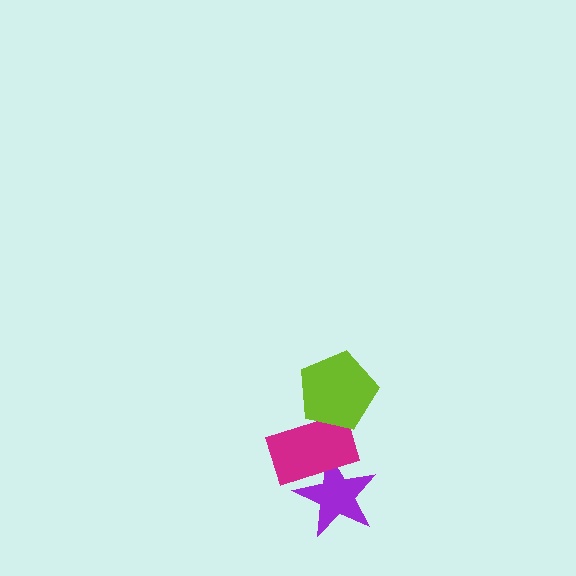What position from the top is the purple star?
The purple star is 3rd from the top.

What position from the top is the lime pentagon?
The lime pentagon is 1st from the top.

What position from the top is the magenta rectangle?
The magenta rectangle is 2nd from the top.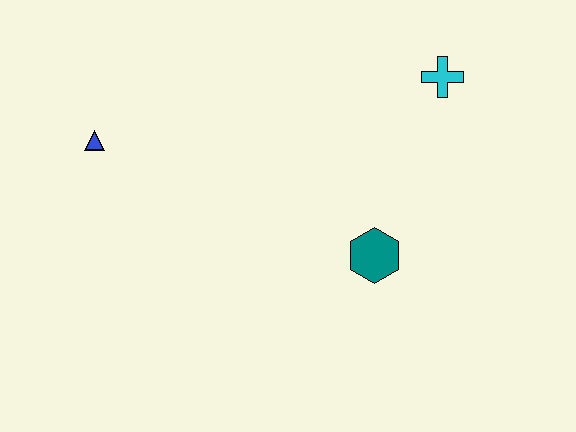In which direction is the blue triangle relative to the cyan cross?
The blue triangle is to the left of the cyan cross.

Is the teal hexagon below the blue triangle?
Yes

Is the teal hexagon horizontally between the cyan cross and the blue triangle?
Yes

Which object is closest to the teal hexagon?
The cyan cross is closest to the teal hexagon.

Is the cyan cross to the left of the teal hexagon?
No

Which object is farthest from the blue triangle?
The cyan cross is farthest from the blue triangle.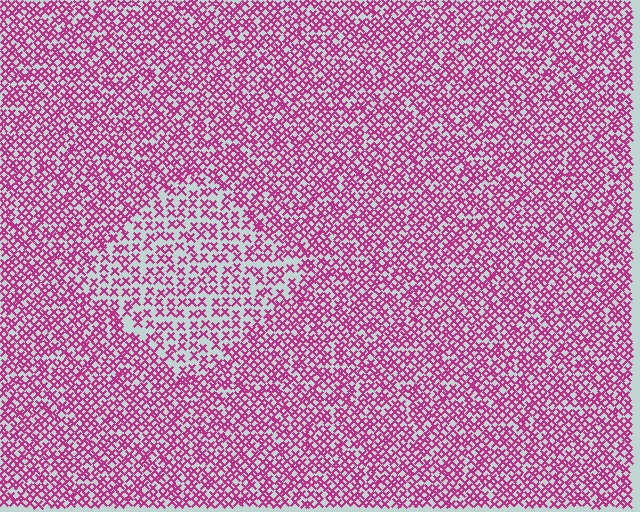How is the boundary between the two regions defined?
The boundary is defined by a change in element density (approximately 1.8x ratio). All elements are the same color, size, and shape.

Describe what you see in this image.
The image contains small magenta elements arranged at two different densities. A diamond-shaped region is visible where the elements are less densely packed than the surrounding area.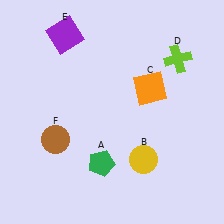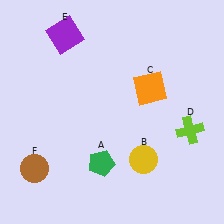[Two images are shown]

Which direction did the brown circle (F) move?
The brown circle (F) moved down.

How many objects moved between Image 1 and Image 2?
2 objects moved between the two images.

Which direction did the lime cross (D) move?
The lime cross (D) moved down.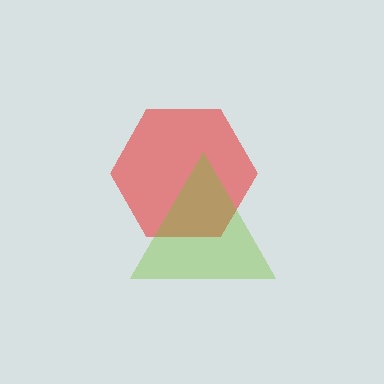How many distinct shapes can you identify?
There are 2 distinct shapes: a red hexagon, a lime triangle.